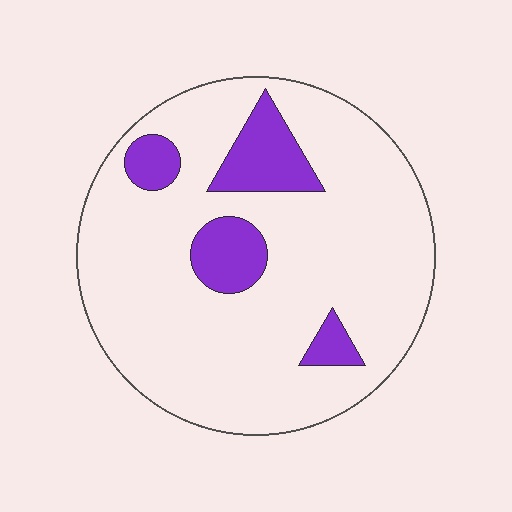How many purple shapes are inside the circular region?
4.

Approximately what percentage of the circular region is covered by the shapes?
Approximately 15%.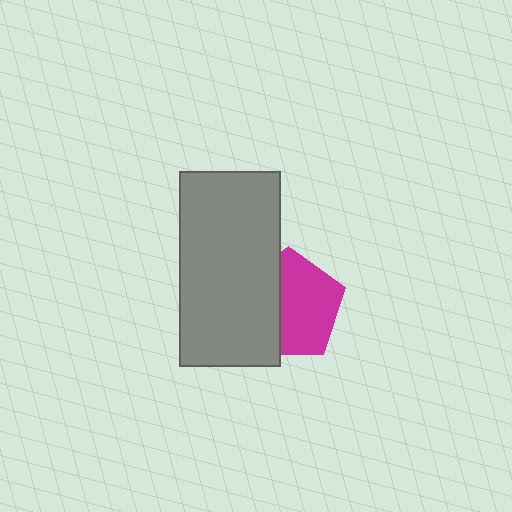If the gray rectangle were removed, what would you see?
You would see the complete magenta pentagon.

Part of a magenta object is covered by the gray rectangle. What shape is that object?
It is a pentagon.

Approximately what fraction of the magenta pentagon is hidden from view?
Roughly 41% of the magenta pentagon is hidden behind the gray rectangle.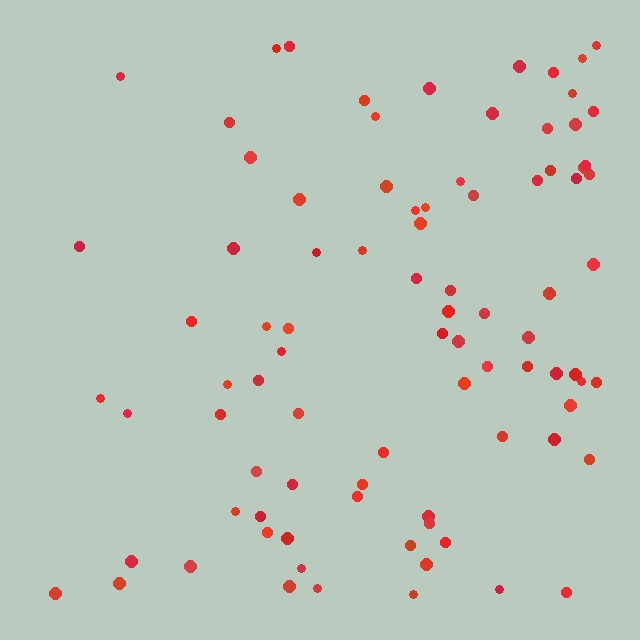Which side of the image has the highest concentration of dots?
The right.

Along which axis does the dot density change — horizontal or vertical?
Horizontal.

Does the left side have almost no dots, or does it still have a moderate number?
Still a moderate number, just noticeably fewer than the right.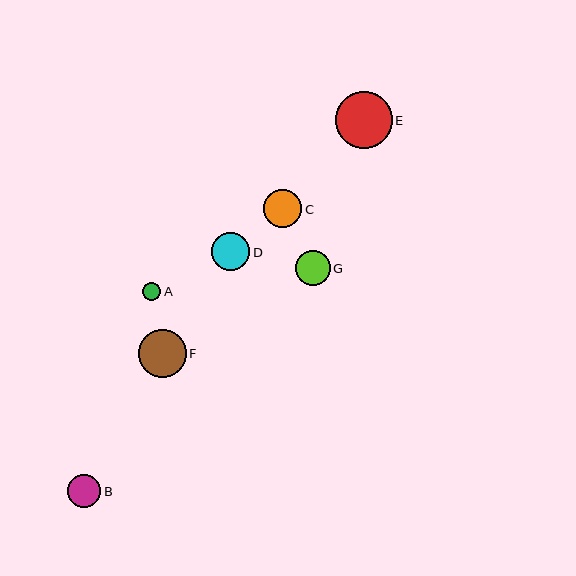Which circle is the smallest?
Circle A is the smallest with a size of approximately 19 pixels.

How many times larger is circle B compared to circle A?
Circle B is approximately 1.8 times the size of circle A.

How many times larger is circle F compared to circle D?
Circle F is approximately 1.3 times the size of circle D.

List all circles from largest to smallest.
From largest to smallest: E, F, C, D, G, B, A.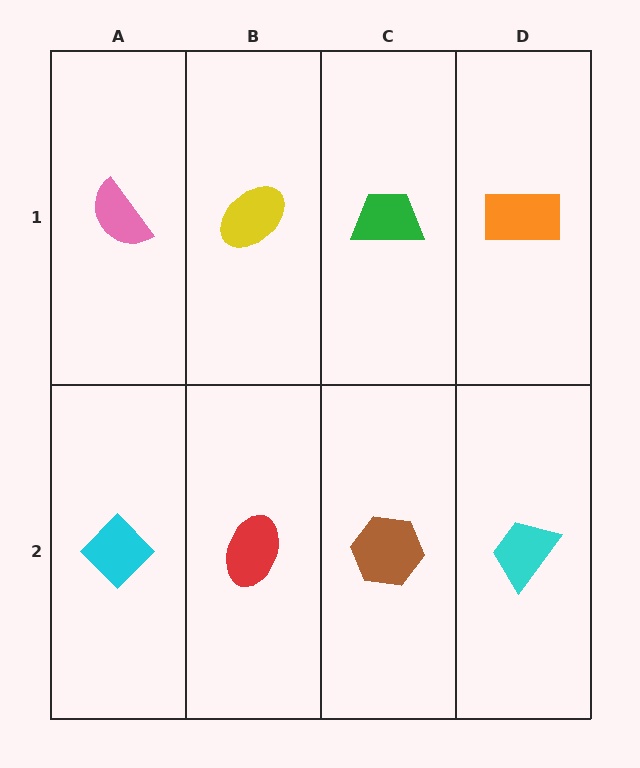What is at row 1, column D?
An orange rectangle.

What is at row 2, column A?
A cyan diamond.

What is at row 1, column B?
A yellow ellipse.